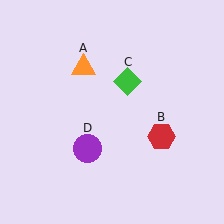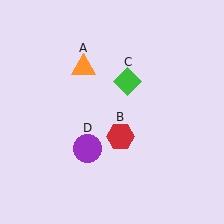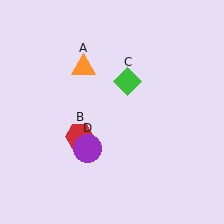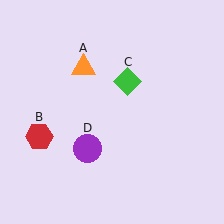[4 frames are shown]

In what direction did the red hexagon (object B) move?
The red hexagon (object B) moved left.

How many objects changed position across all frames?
1 object changed position: red hexagon (object B).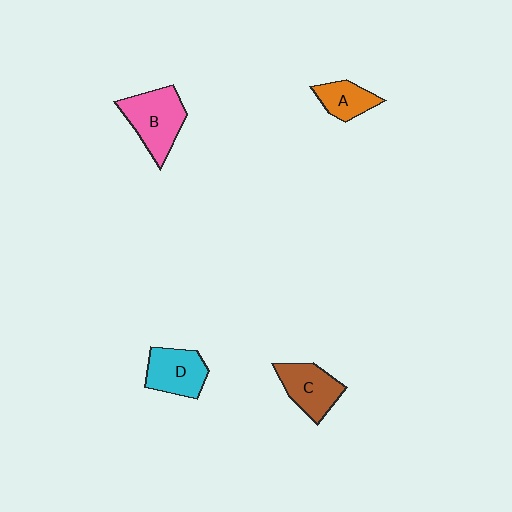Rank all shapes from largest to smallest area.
From largest to smallest: B (pink), D (cyan), C (brown), A (orange).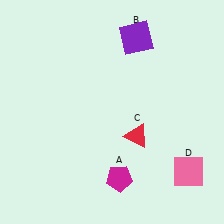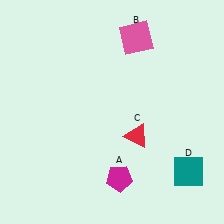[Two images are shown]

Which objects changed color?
B changed from purple to pink. D changed from pink to teal.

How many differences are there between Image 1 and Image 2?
There are 2 differences between the two images.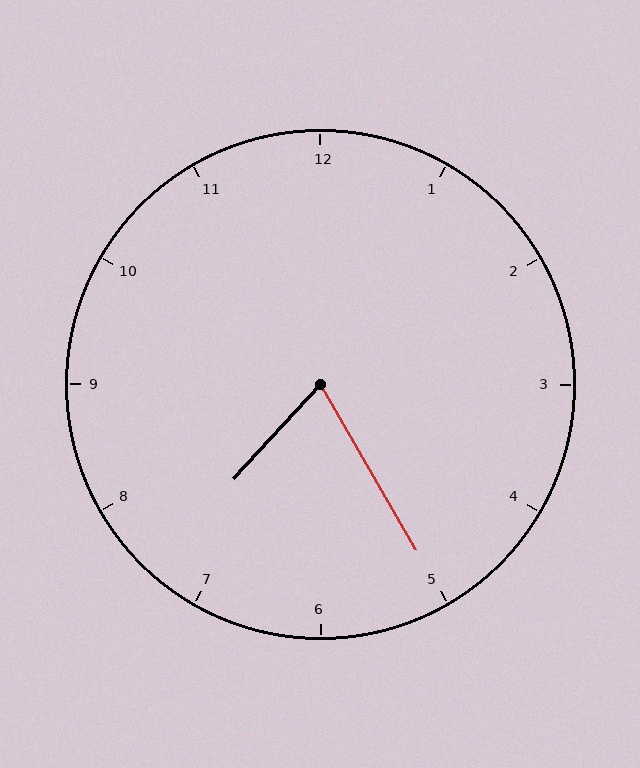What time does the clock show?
7:25.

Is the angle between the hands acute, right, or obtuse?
It is acute.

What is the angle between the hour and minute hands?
Approximately 72 degrees.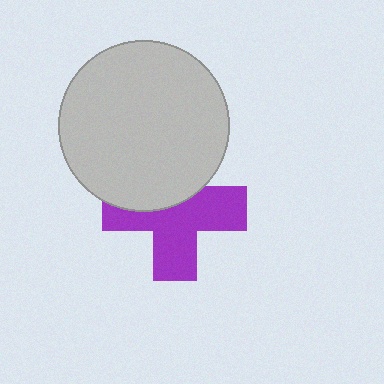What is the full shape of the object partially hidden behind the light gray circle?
The partially hidden object is a purple cross.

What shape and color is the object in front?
The object in front is a light gray circle.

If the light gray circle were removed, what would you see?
You would see the complete purple cross.